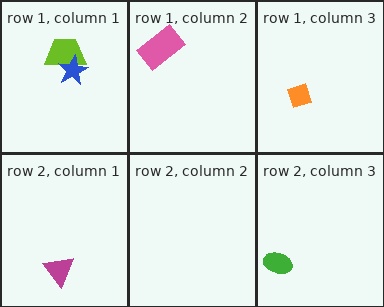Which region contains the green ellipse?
The row 2, column 3 region.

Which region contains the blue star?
The row 1, column 1 region.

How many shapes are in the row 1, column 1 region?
2.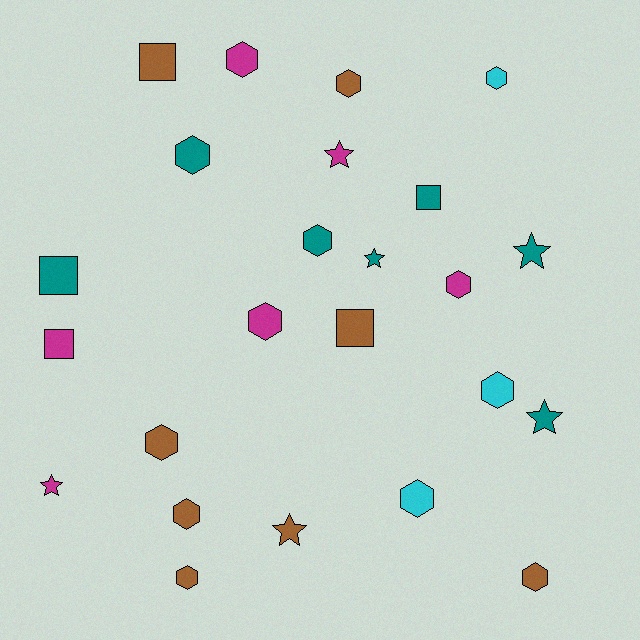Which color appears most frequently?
Brown, with 8 objects.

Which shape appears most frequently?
Hexagon, with 13 objects.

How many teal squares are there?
There are 2 teal squares.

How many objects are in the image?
There are 24 objects.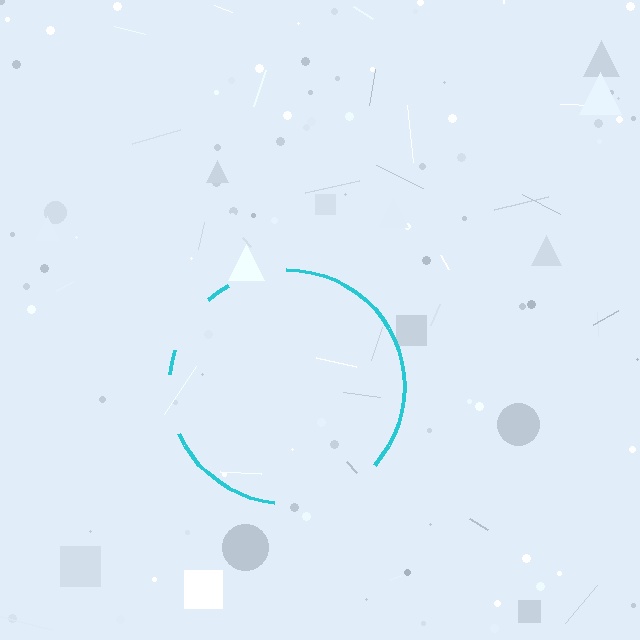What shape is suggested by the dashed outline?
The dashed outline suggests a circle.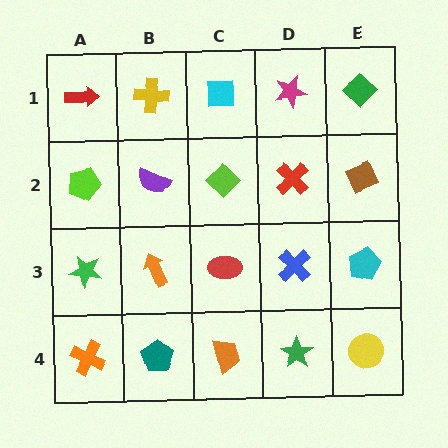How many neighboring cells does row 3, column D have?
4.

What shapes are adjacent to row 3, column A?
A lime pentagon (row 2, column A), an orange cross (row 4, column A), an orange arrow (row 3, column B).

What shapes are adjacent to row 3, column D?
A red cross (row 2, column D), a green star (row 4, column D), a red ellipse (row 3, column C), a cyan pentagon (row 3, column E).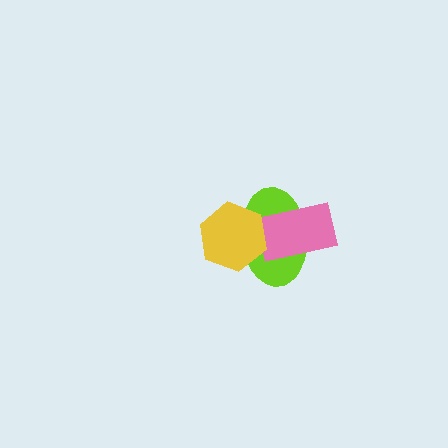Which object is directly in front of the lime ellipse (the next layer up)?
The pink rectangle is directly in front of the lime ellipse.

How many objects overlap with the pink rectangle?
2 objects overlap with the pink rectangle.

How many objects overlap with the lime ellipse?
2 objects overlap with the lime ellipse.